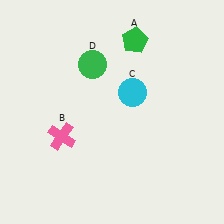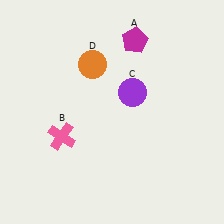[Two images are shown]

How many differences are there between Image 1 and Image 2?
There are 3 differences between the two images.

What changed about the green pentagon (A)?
In Image 1, A is green. In Image 2, it changed to magenta.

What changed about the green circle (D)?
In Image 1, D is green. In Image 2, it changed to orange.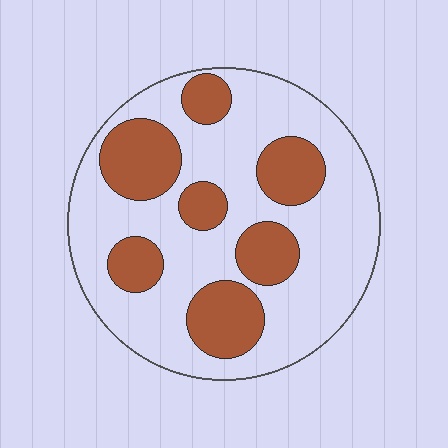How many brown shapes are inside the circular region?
7.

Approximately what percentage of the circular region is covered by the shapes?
Approximately 30%.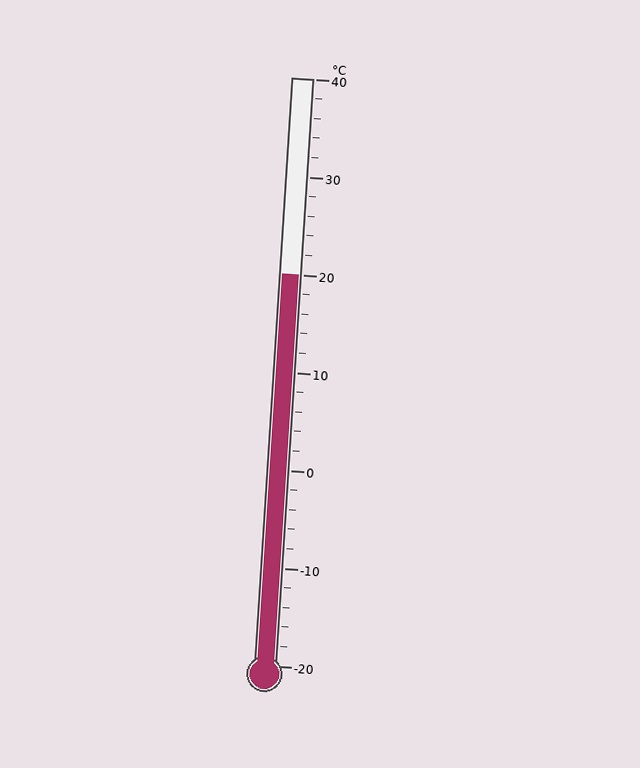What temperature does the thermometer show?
The thermometer shows approximately 20°C.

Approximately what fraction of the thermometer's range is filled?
The thermometer is filled to approximately 65% of its range.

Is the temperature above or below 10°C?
The temperature is above 10°C.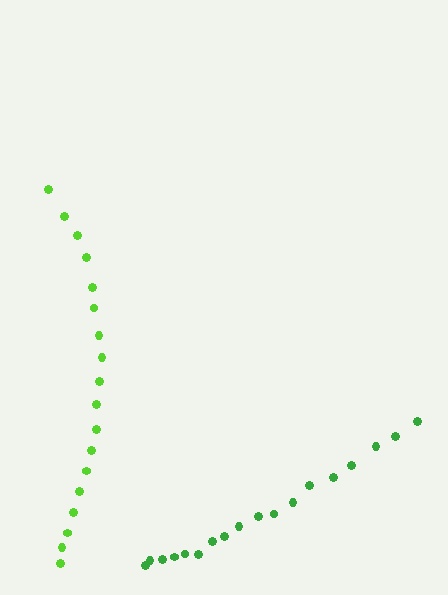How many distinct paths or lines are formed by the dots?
There are 2 distinct paths.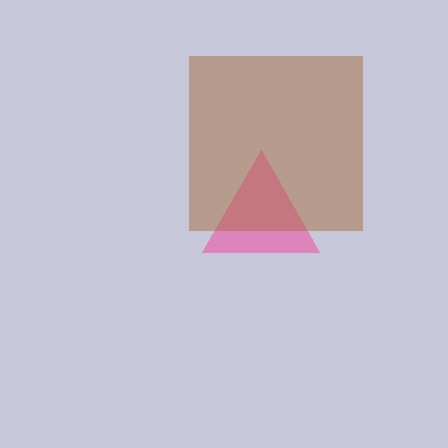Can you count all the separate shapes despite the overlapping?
Yes, there are 2 separate shapes.